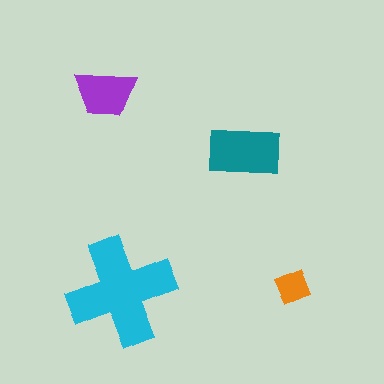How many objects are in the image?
There are 4 objects in the image.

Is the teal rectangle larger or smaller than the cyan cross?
Smaller.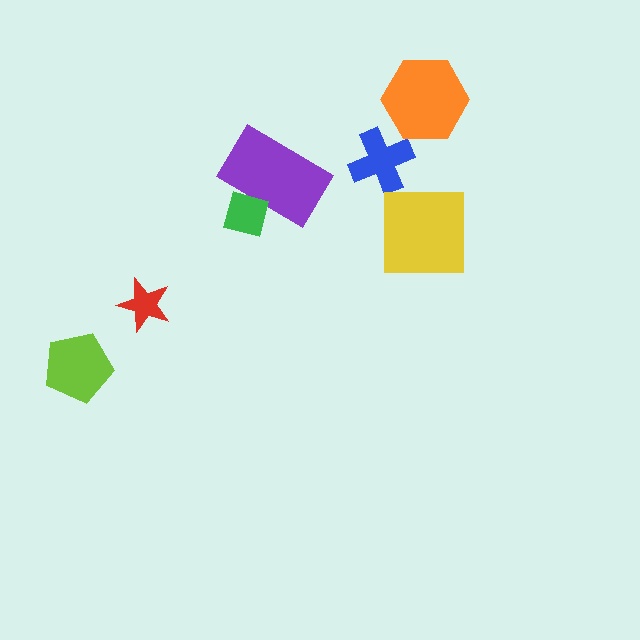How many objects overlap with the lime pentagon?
0 objects overlap with the lime pentagon.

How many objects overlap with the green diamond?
1 object overlaps with the green diamond.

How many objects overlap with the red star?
0 objects overlap with the red star.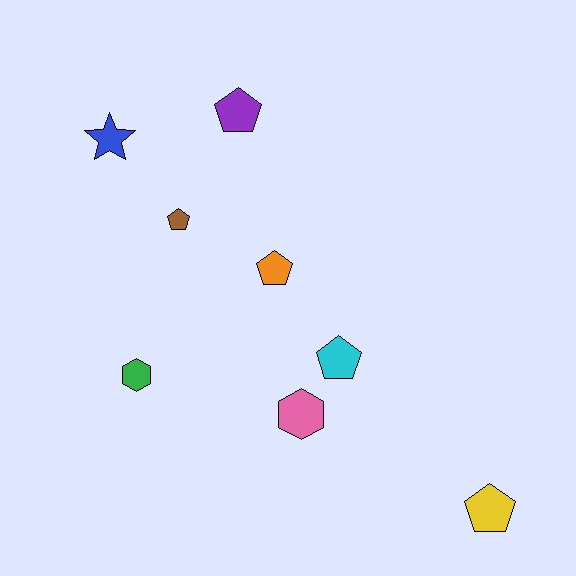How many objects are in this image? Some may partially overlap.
There are 8 objects.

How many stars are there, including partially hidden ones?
There is 1 star.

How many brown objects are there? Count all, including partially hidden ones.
There is 1 brown object.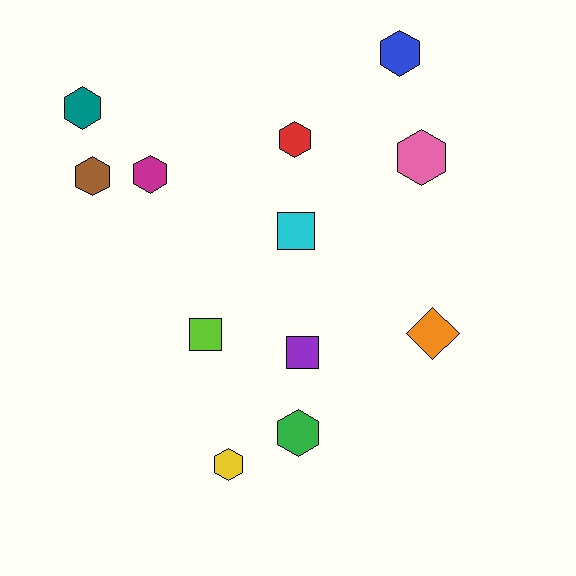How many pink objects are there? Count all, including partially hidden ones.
There is 1 pink object.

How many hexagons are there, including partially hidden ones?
There are 8 hexagons.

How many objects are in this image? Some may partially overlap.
There are 12 objects.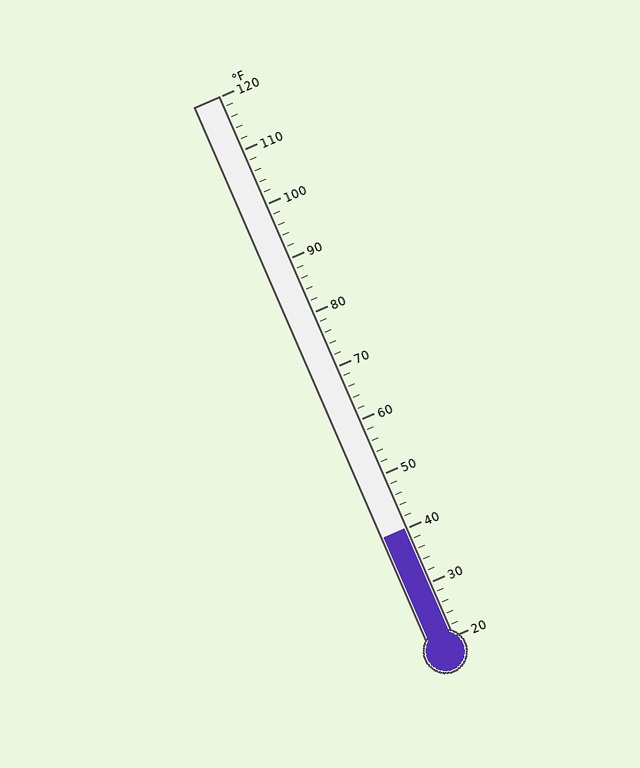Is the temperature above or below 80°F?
The temperature is below 80°F.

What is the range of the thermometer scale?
The thermometer scale ranges from 20°F to 120°F.